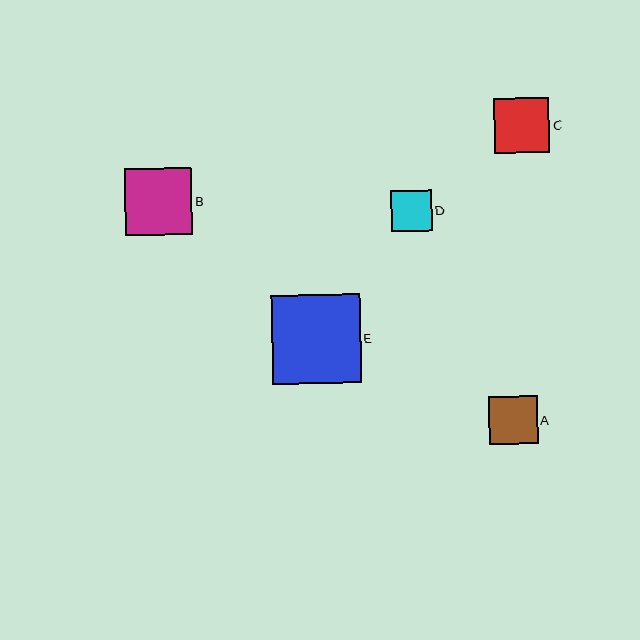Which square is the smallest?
Square D is the smallest with a size of approximately 41 pixels.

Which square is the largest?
Square E is the largest with a size of approximately 89 pixels.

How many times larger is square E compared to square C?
Square E is approximately 1.6 times the size of square C.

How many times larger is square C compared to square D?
Square C is approximately 1.3 times the size of square D.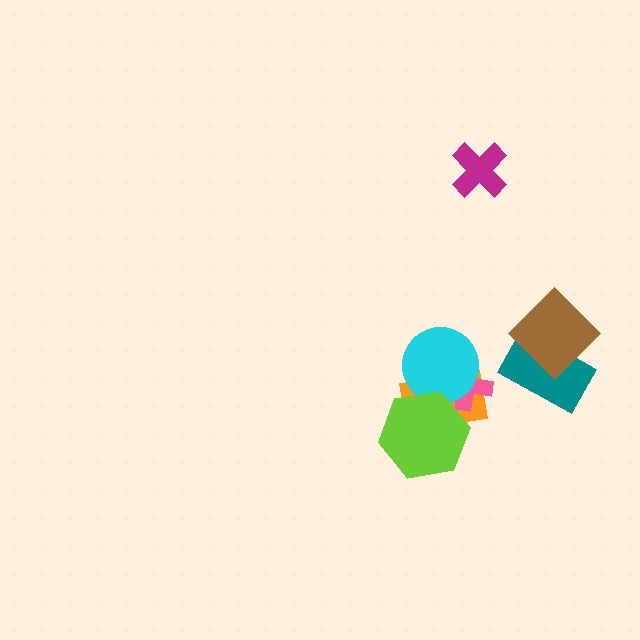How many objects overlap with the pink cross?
2 objects overlap with the pink cross.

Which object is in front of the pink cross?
The cyan circle is in front of the pink cross.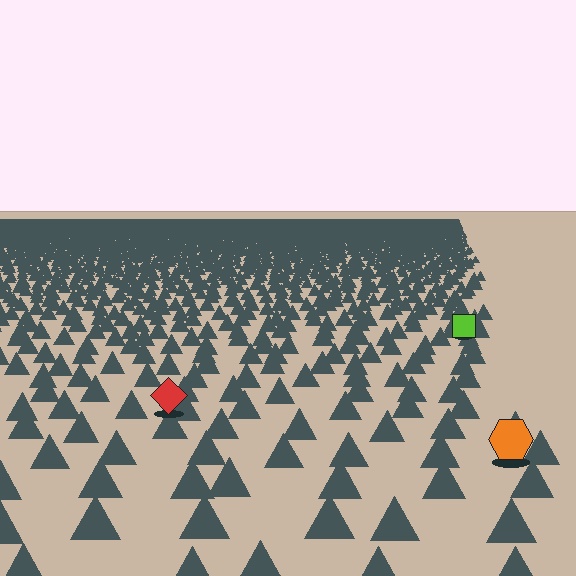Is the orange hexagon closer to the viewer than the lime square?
Yes. The orange hexagon is closer — you can tell from the texture gradient: the ground texture is coarser near it.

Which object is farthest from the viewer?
The lime square is farthest from the viewer. It appears smaller and the ground texture around it is denser.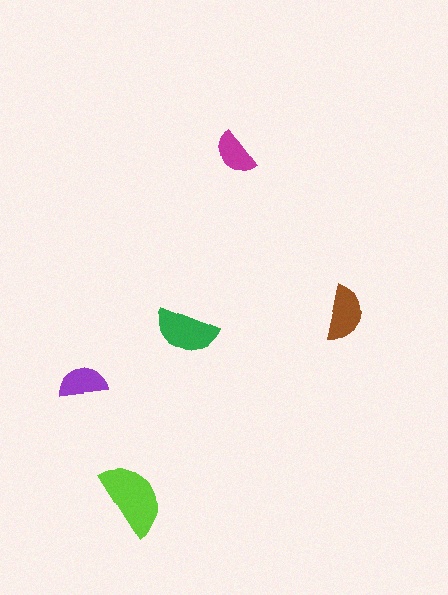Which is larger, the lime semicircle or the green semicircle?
The lime one.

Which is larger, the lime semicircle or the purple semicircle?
The lime one.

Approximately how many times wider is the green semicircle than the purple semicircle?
About 1.5 times wider.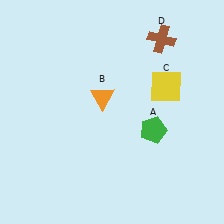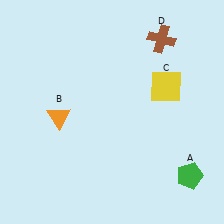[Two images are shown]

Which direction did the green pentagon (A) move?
The green pentagon (A) moved down.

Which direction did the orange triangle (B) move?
The orange triangle (B) moved left.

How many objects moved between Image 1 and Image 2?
2 objects moved between the two images.